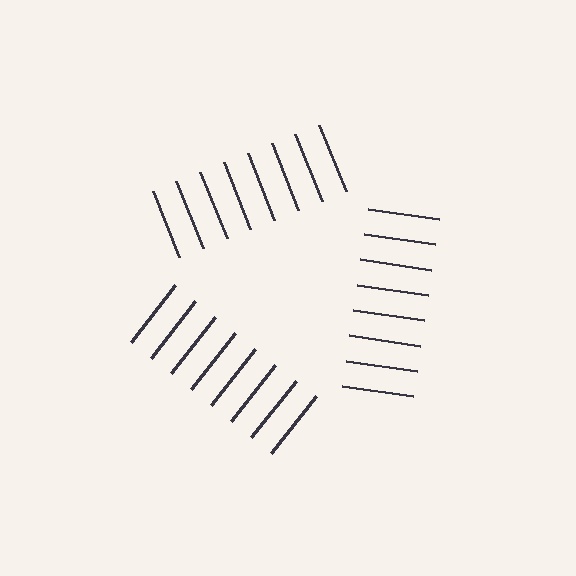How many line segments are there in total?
24 — 8 along each of the 3 edges.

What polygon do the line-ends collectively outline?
An illusory triangle — the line segments terminate on its edges but no continuous stroke is drawn.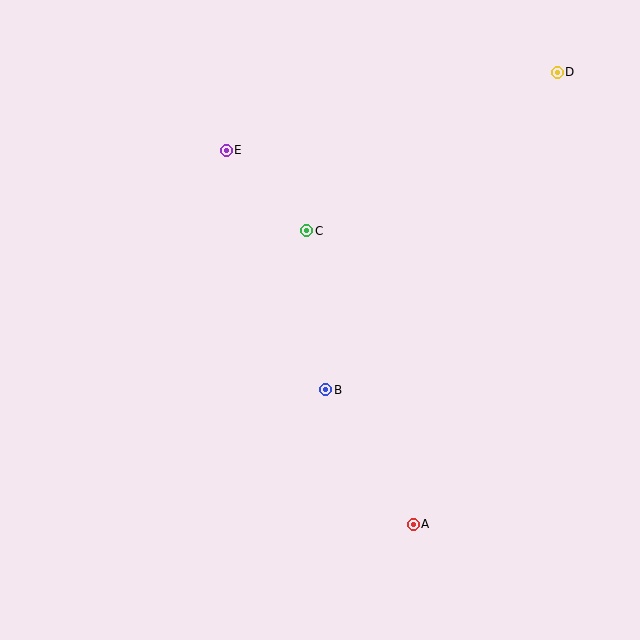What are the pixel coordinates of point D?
Point D is at (557, 72).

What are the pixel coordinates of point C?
Point C is at (307, 231).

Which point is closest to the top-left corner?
Point E is closest to the top-left corner.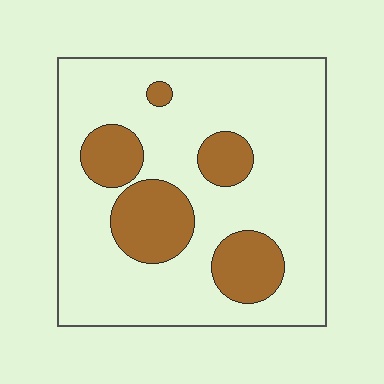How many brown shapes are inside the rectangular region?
5.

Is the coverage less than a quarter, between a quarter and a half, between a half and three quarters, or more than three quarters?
Less than a quarter.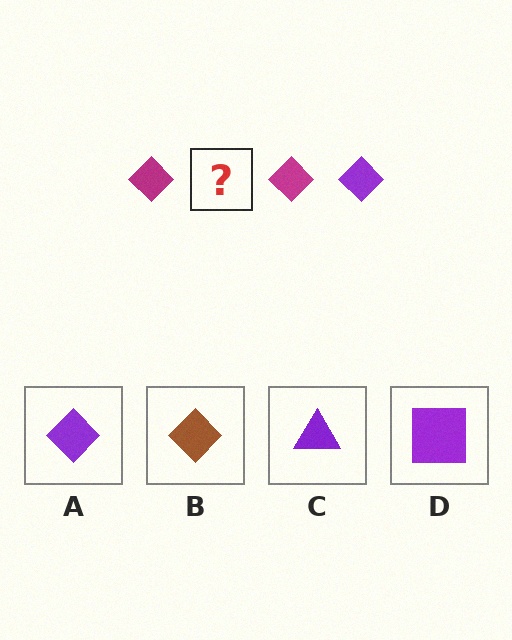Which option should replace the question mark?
Option A.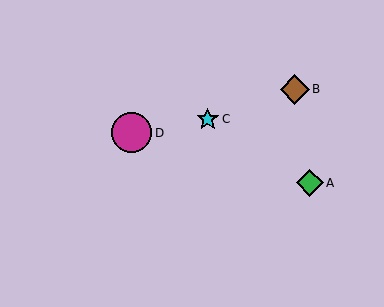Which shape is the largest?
The magenta circle (labeled D) is the largest.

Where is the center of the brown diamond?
The center of the brown diamond is at (295, 89).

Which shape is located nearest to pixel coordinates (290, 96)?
The brown diamond (labeled B) at (295, 89) is nearest to that location.